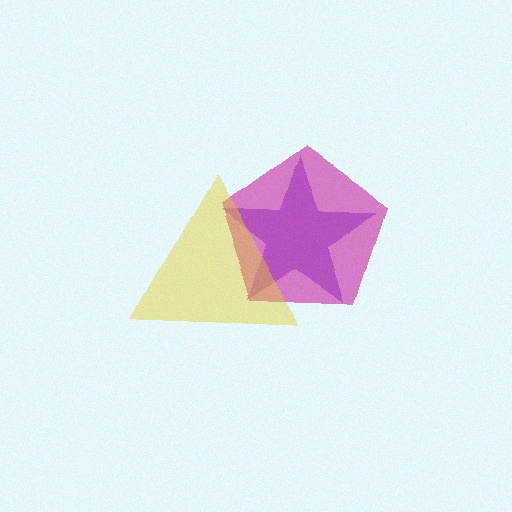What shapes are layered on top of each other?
The layered shapes are: a magenta pentagon, a purple star, a yellow triangle.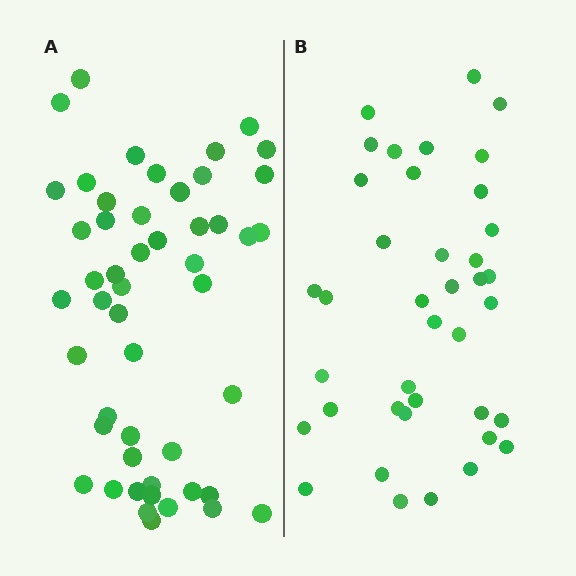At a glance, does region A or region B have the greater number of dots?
Region A (the left region) has more dots.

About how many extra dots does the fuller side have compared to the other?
Region A has roughly 12 or so more dots than region B.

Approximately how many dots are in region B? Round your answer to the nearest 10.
About 40 dots. (The exact count is 39, which rounds to 40.)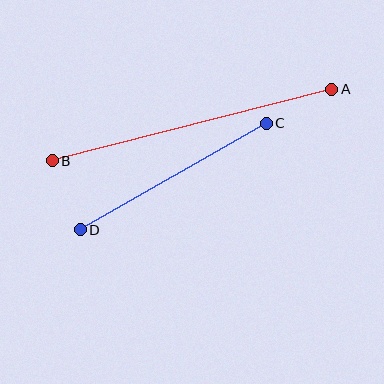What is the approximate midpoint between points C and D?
The midpoint is at approximately (173, 176) pixels.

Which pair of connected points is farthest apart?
Points A and B are farthest apart.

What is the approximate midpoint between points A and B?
The midpoint is at approximately (192, 125) pixels.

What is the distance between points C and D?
The distance is approximately 214 pixels.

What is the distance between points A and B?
The distance is approximately 289 pixels.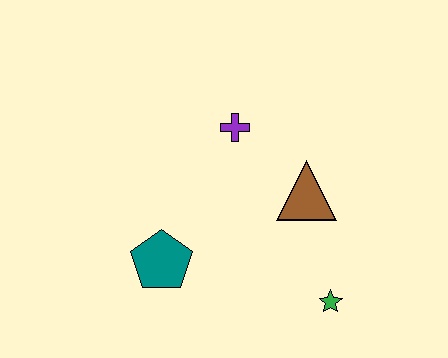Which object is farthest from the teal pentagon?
The green star is farthest from the teal pentagon.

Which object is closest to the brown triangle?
The purple cross is closest to the brown triangle.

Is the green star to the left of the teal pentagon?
No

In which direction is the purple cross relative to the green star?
The purple cross is above the green star.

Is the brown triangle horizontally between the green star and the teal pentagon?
Yes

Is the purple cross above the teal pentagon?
Yes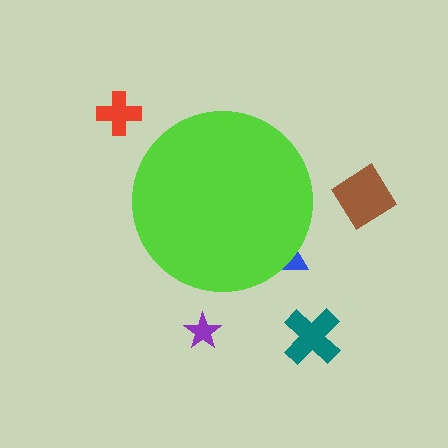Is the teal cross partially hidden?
No, the teal cross is fully visible.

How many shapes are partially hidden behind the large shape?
1 shape is partially hidden.